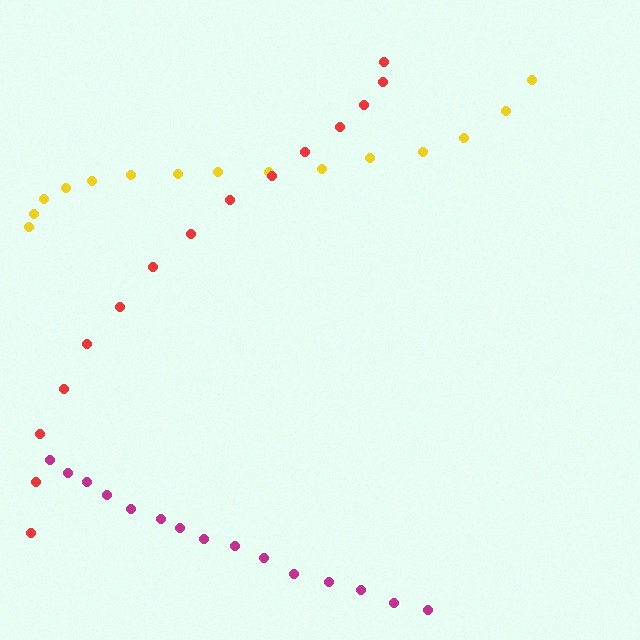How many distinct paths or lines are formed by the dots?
There are 3 distinct paths.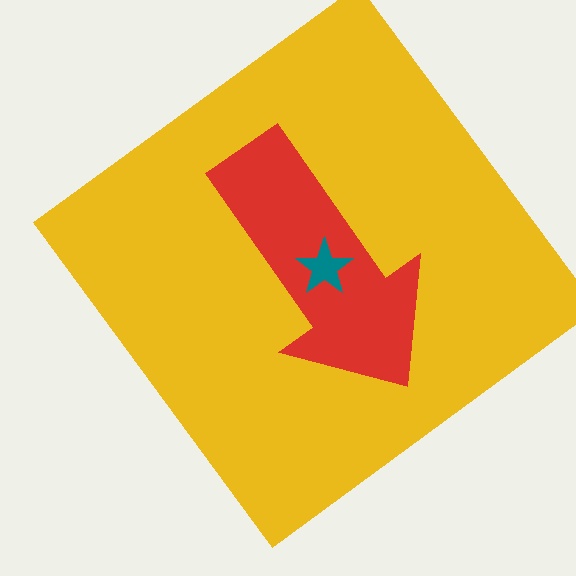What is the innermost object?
The teal star.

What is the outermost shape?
The yellow diamond.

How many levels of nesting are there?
3.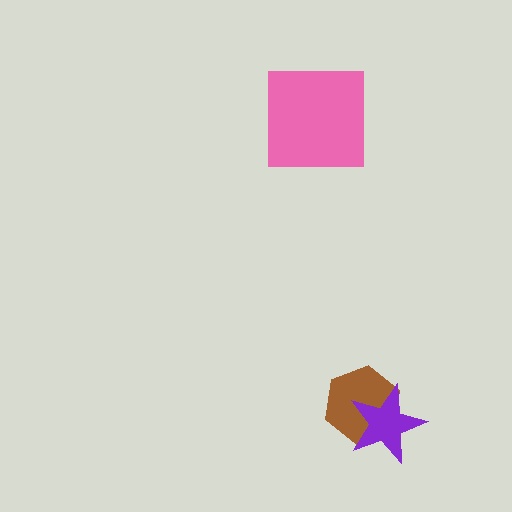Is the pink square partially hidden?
No, no other shape covers it.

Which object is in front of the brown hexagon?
The purple star is in front of the brown hexagon.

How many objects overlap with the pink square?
0 objects overlap with the pink square.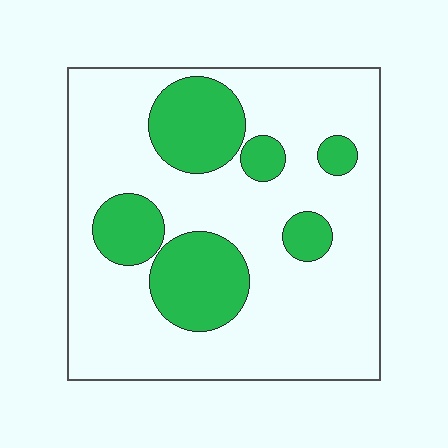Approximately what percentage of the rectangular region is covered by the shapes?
Approximately 25%.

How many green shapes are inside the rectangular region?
6.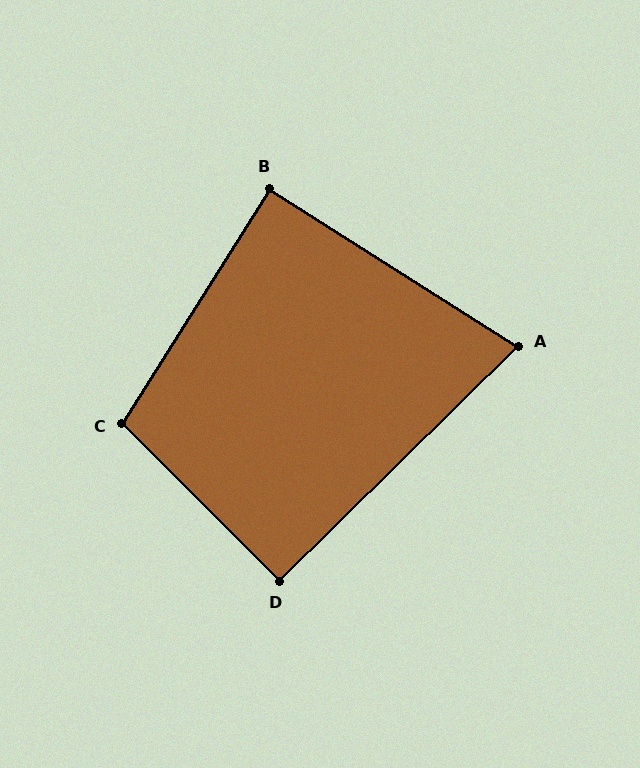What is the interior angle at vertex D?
Approximately 90 degrees (approximately right).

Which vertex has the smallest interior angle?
A, at approximately 77 degrees.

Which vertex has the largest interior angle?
C, at approximately 103 degrees.